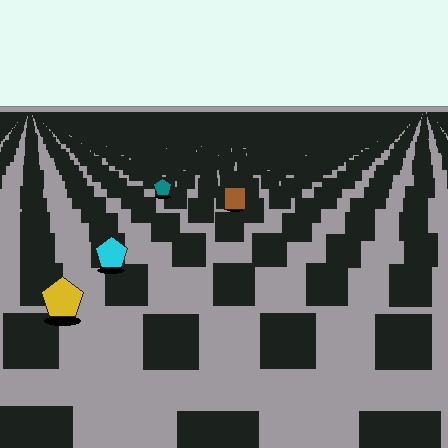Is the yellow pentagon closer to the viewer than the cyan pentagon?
Yes. The yellow pentagon is closer — you can tell from the texture gradient: the ground texture is coarser near it.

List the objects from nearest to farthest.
From nearest to farthest: the yellow pentagon, the cyan pentagon, the brown square, the teal pentagon.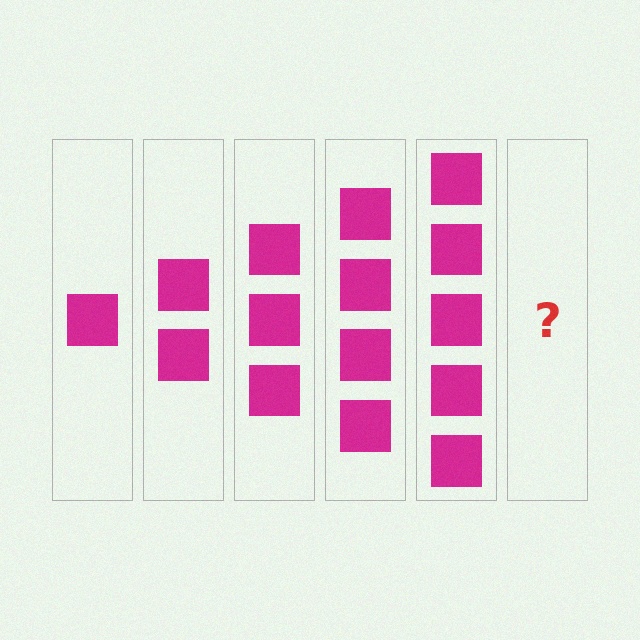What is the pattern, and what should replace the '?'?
The pattern is that each step adds one more square. The '?' should be 6 squares.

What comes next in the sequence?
The next element should be 6 squares.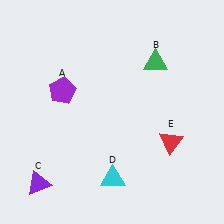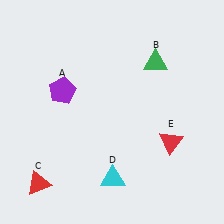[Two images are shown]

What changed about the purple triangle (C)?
In Image 1, C is purple. In Image 2, it changed to red.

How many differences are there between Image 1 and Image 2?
There is 1 difference between the two images.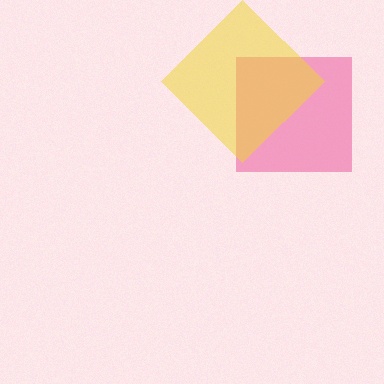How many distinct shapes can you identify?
There are 2 distinct shapes: a pink square, a yellow diamond.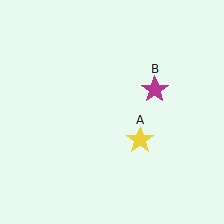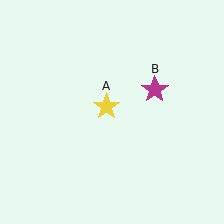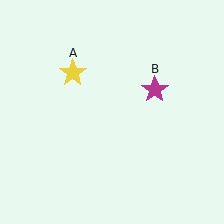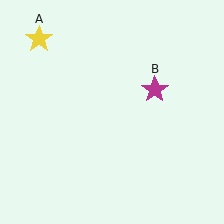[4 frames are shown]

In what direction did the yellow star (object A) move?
The yellow star (object A) moved up and to the left.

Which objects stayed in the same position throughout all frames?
Magenta star (object B) remained stationary.